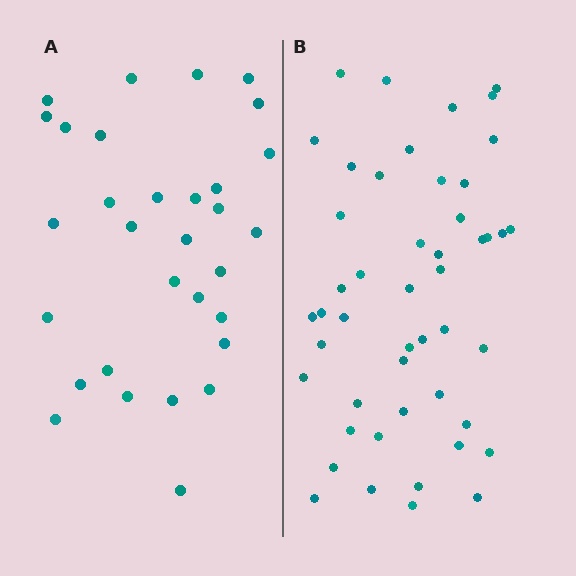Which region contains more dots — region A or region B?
Region B (the right region) has more dots.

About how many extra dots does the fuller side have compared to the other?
Region B has approximately 15 more dots than region A.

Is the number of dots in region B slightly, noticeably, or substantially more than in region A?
Region B has substantially more. The ratio is roughly 1.5 to 1.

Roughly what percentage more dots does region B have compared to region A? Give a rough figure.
About 55% more.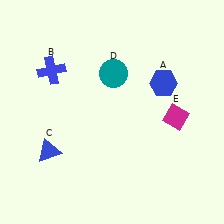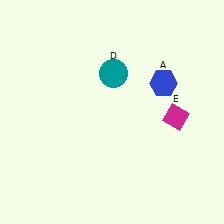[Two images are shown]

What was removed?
The blue cross (B), the blue triangle (C) were removed in Image 2.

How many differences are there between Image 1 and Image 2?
There are 2 differences between the two images.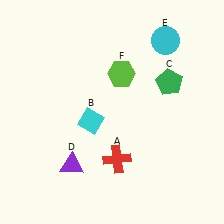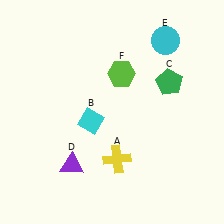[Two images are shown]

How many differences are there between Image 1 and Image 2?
There is 1 difference between the two images.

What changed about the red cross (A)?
In Image 1, A is red. In Image 2, it changed to yellow.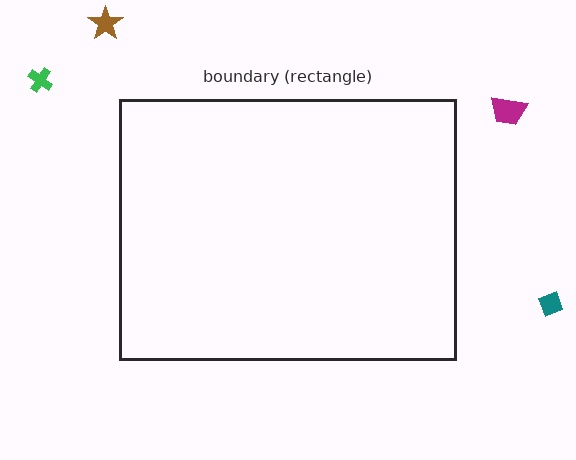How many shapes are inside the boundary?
0 inside, 4 outside.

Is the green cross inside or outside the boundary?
Outside.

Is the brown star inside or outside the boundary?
Outside.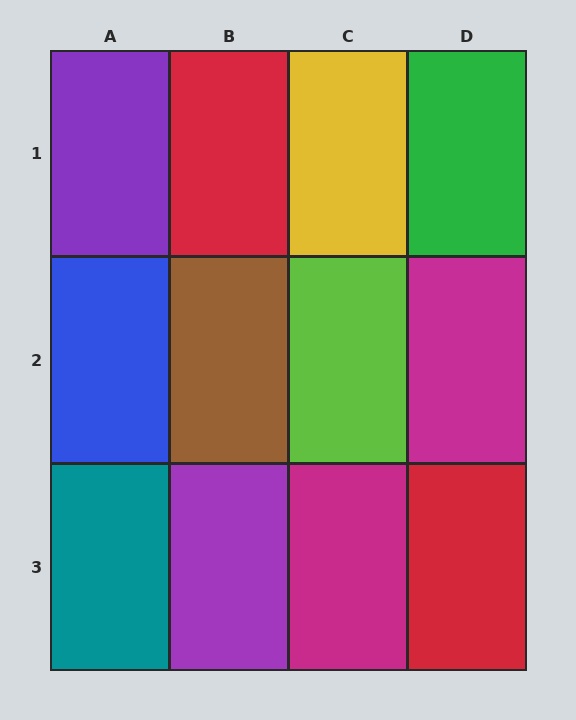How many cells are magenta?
2 cells are magenta.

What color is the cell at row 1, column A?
Purple.